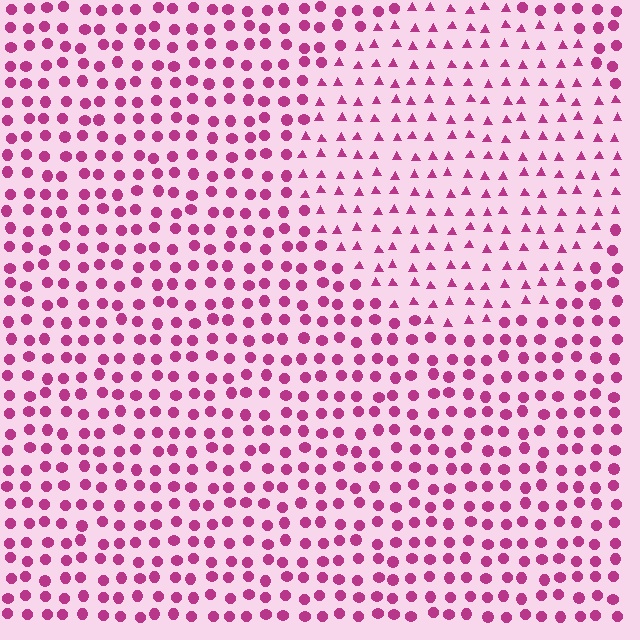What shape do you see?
I see a circle.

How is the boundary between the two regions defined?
The boundary is defined by a change in element shape: triangles inside vs. circles outside. All elements share the same color and spacing.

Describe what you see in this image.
The image is filled with small magenta elements arranged in a uniform grid. A circle-shaped region contains triangles, while the surrounding area contains circles. The boundary is defined purely by the change in element shape.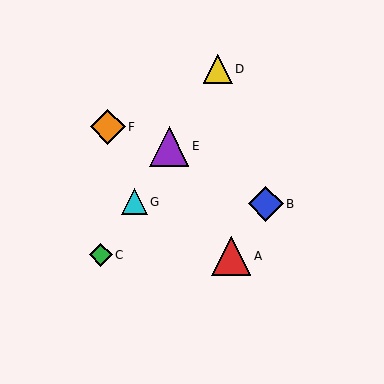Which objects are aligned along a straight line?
Objects C, D, E, G are aligned along a straight line.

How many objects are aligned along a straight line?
4 objects (C, D, E, G) are aligned along a straight line.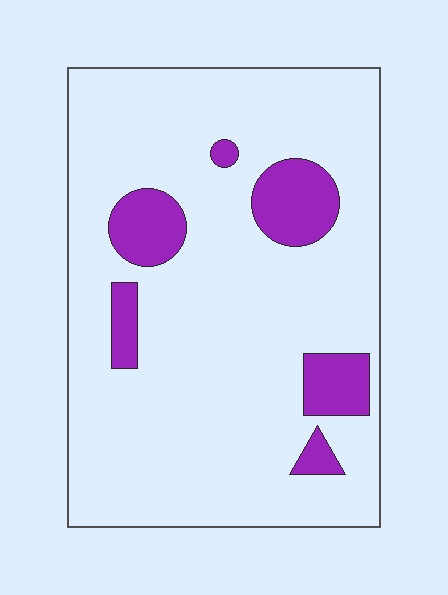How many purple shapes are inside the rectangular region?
6.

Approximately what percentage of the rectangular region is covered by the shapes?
Approximately 15%.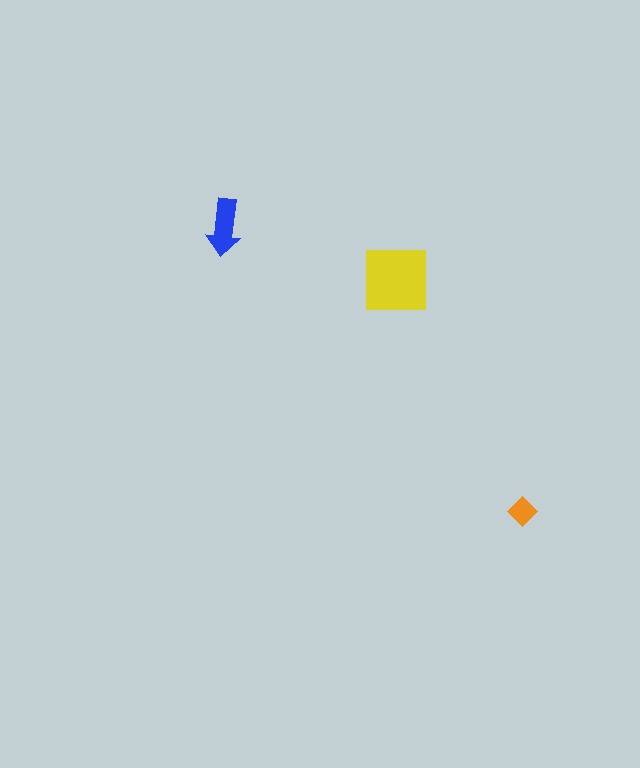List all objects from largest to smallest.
The yellow square, the blue arrow, the orange diamond.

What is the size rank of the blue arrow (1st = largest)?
2nd.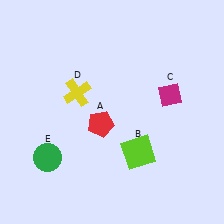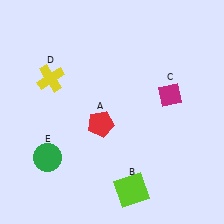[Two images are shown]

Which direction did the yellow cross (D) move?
The yellow cross (D) moved left.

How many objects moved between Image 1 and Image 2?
2 objects moved between the two images.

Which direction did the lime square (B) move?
The lime square (B) moved down.